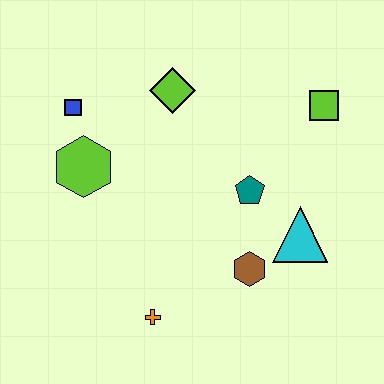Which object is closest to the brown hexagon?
The cyan triangle is closest to the brown hexagon.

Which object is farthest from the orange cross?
The lime square is farthest from the orange cross.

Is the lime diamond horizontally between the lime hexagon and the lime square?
Yes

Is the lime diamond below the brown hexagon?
No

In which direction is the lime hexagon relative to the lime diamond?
The lime hexagon is to the left of the lime diamond.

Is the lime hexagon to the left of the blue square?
No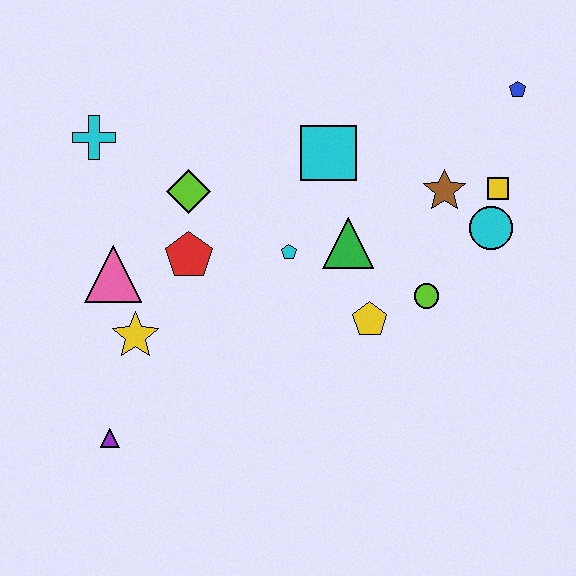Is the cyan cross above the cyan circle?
Yes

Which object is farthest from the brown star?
The purple triangle is farthest from the brown star.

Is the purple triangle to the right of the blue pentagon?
No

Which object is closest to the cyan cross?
The lime diamond is closest to the cyan cross.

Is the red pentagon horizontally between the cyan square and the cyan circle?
No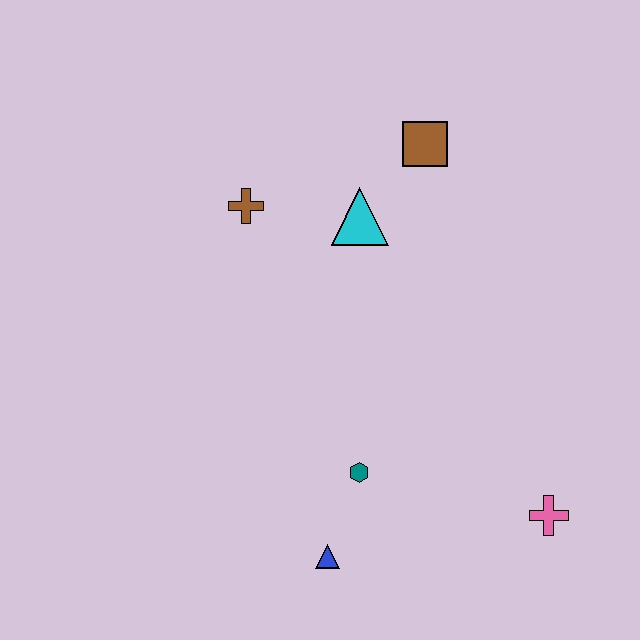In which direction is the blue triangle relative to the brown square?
The blue triangle is below the brown square.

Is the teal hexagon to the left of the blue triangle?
No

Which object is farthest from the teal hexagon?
The brown square is farthest from the teal hexagon.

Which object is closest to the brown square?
The cyan triangle is closest to the brown square.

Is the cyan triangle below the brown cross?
Yes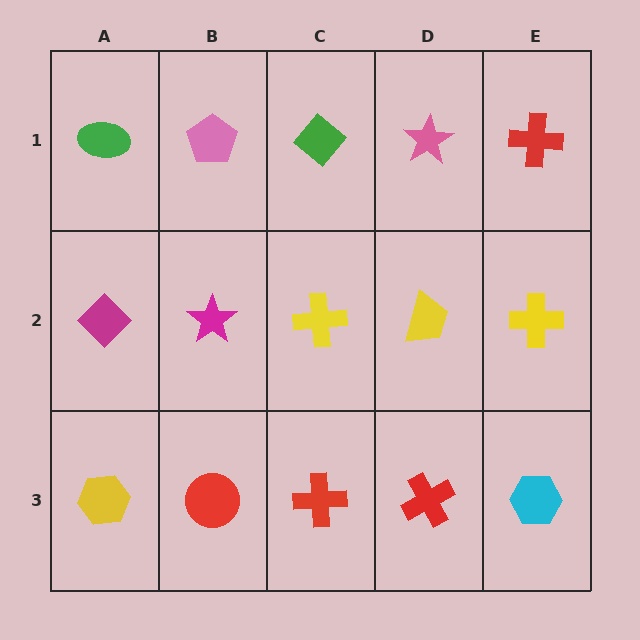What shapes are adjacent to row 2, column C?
A green diamond (row 1, column C), a red cross (row 3, column C), a magenta star (row 2, column B), a yellow trapezoid (row 2, column D).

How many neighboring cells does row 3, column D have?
3.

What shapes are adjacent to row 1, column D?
A yellow trapezoid (row 2, column D), a green diamond (row 1, column C), a red cross (row 1, column E).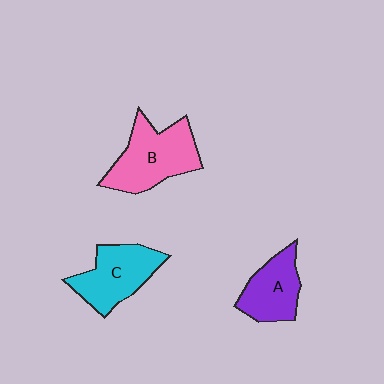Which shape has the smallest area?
Shape A (purple).